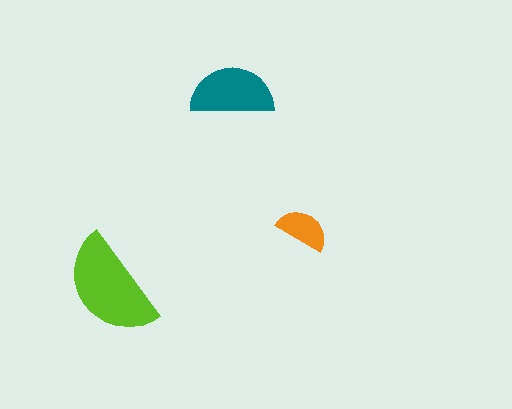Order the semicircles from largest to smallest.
the lime one, the teal one, the orange one.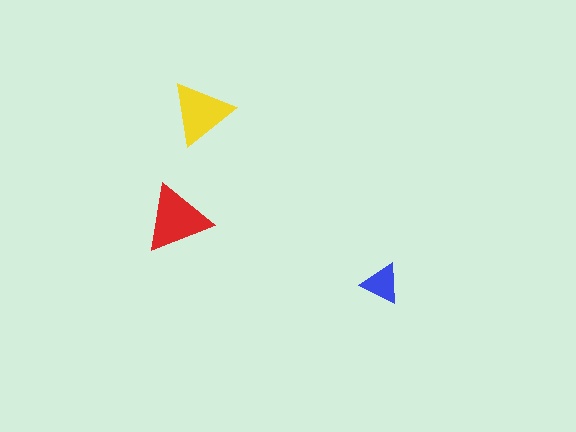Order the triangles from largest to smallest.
the red one, the yellow one, the blue one.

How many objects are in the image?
There are 3 objects in the image.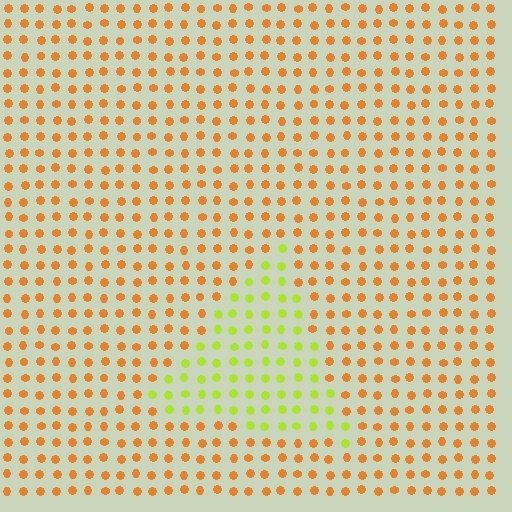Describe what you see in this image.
The image is filled with small orange elements in a uniform arrangement. A triangle-shaped region is visible where the elements are tinted to a slightly different hue, forming a subtle color boundary.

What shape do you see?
I see a triangle.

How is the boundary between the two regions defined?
The boundary is defined purely by a slight shift in hue (about 53 degrees). Spacing, size, and orientation are identical on both sides.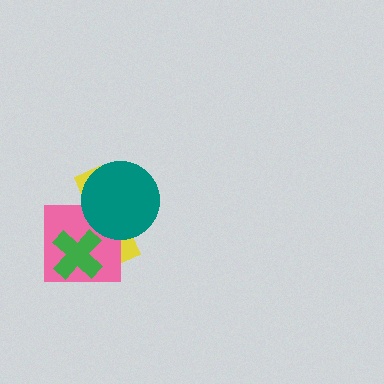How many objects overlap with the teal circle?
2 objects overlap with the teal circle.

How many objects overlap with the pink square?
3 objects overlap with the pink square.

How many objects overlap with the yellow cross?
3 objects overlap with the yellow cross.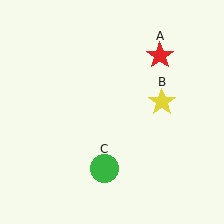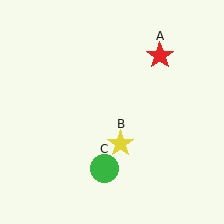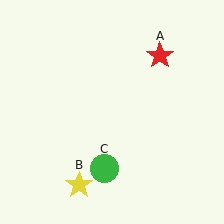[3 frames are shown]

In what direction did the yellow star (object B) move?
The yellow star (object B) moved down and to the left.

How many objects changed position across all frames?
1 object changed position: yellow star (object B).